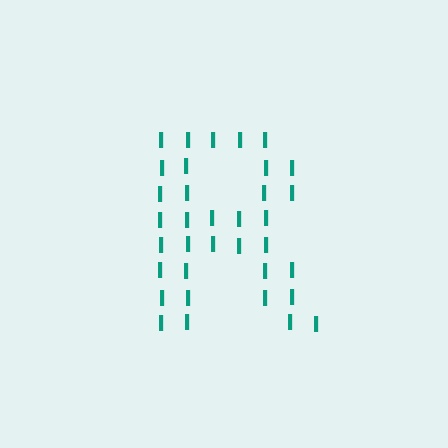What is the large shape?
The large shape is the letter R.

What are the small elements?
The small elements are letter I's.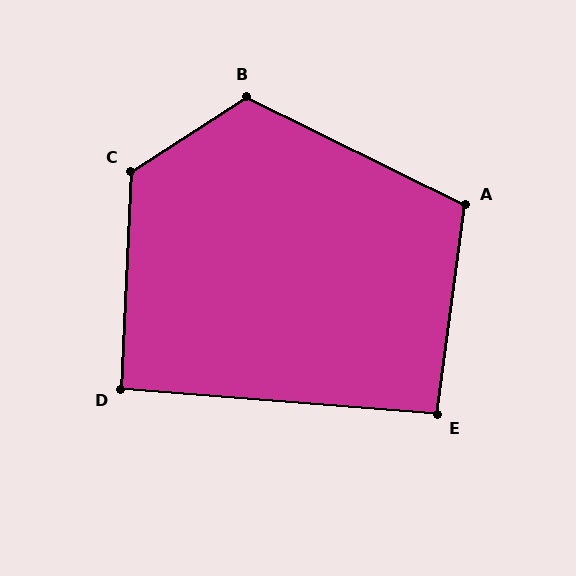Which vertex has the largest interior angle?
C, at approximately 125 degrees.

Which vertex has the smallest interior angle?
D, at approximately 92 degrees.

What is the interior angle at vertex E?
Approximately 93 degrees (approximately right).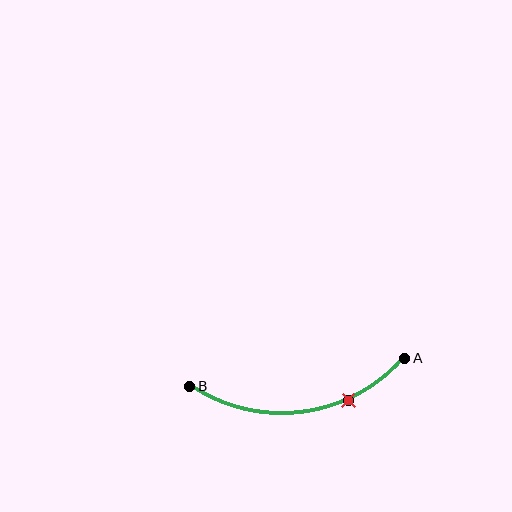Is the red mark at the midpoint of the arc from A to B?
No. The red mark lies on the arc but is closer to endpoint A. The arc midpoint would be at the point on the curve equidistant along the arc from both A and B.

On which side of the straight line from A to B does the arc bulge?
The arc bulges below the straight line connecting A and B.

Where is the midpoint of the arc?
The arc midpoint is the point on the curve farthest from the straight line joining A and B. It sits below that line.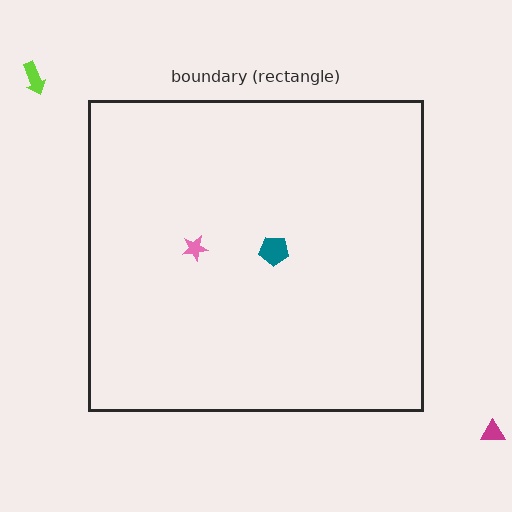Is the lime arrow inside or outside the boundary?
Outside.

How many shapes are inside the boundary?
2 inside, 2 outside.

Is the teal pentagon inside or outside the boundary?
Inside.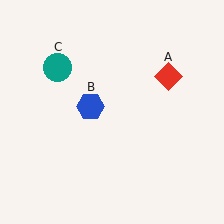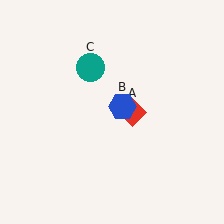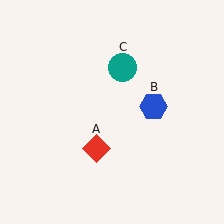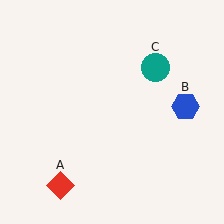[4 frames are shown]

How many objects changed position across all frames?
3 objects changed position: red diamond (object A), blue hexagon (object B), teal circle (object C).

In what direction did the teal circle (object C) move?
The teal circle (object C) moved right.